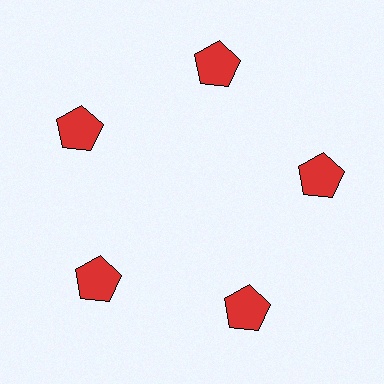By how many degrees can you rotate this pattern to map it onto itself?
The pattern maps onto itself every 72 degrees of rotation.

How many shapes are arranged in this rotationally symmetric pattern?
There are 5 shapes, arranged in 5 groups of 1.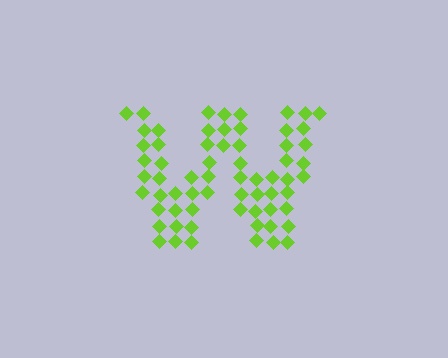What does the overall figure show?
The overall figure shows the letter W.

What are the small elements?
The small elements are diamonds.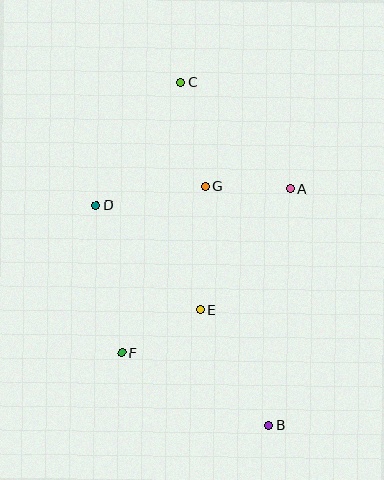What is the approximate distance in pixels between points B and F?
The distance between B and F is approximately 164 pixels.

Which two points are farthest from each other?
Points B and C are farthest from each other.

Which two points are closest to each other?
Points A and G are closest to each other.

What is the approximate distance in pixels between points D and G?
The distance between D and G is approximately 110 pixels.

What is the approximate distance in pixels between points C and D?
The distance between C and D is approximately 149 pixels.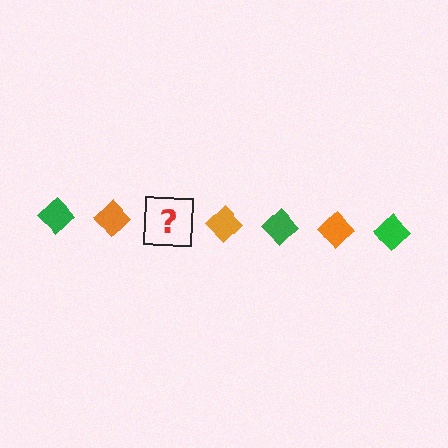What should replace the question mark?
The question mark should be replaced with a green diamond.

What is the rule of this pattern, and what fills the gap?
The rule is that the pattern cycles through green, orange diamonds. The gap should be filled with a green diamond.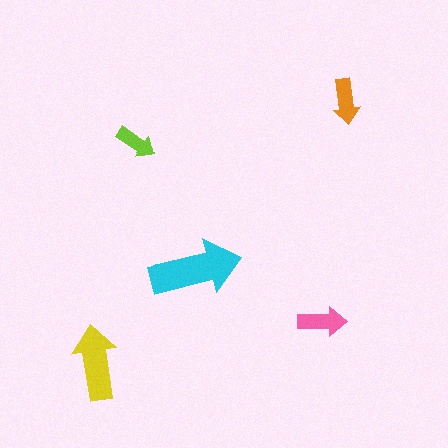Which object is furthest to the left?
The yellow arrow is leftmost.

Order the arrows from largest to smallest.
the cyan one, the yellow one, the pink one, the orange one, the lime one.